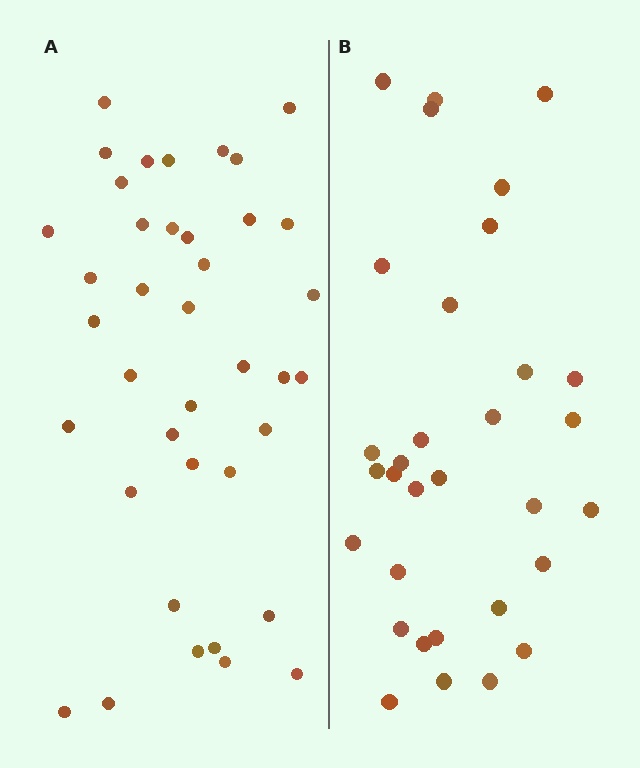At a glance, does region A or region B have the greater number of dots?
Region A (the left region) has more dots.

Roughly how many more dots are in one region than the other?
Region A has roughly 8 or so more dots than region B.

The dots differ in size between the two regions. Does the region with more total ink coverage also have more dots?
No. Region B has more total ink coverage because its dots are larger, but region A actually contains more individual dots. Total area can be misleading — the number of items is what matters here.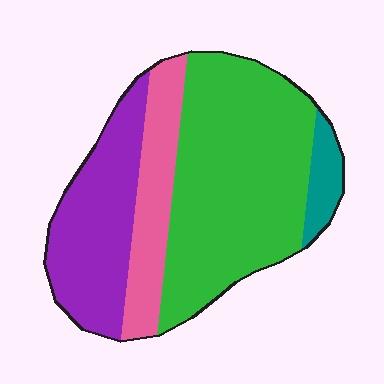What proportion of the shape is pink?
Pink covers around 15% of the shape.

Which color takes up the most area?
Green, at roughly 50%.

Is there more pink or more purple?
Purple.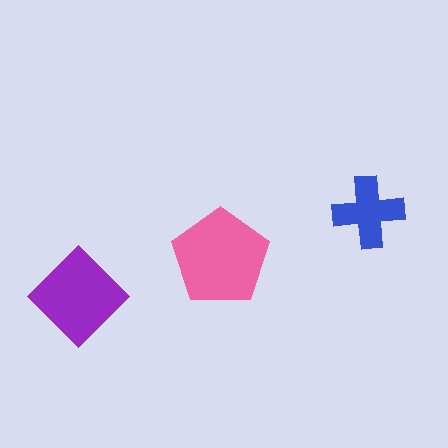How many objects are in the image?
There are 3 objects in the image.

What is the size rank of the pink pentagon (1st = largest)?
1st.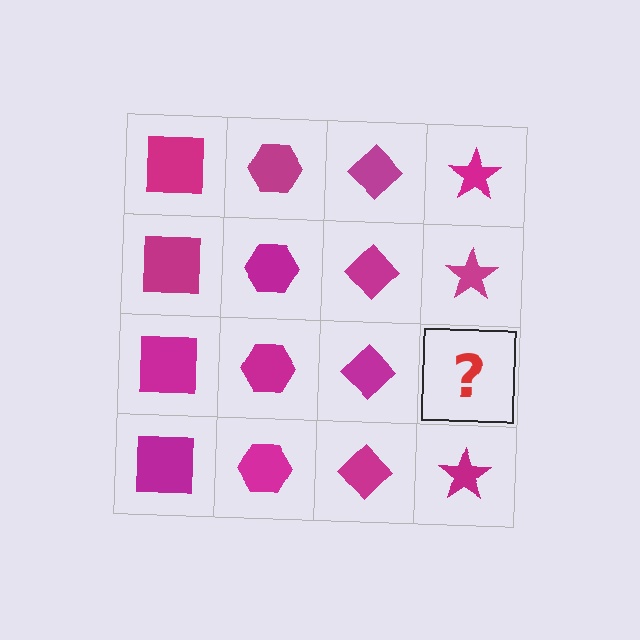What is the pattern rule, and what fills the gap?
The rule is that each column has a consistent shape. The gap should be filled with a magenta star.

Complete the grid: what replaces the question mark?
The question mark should be replaced with a magenta star.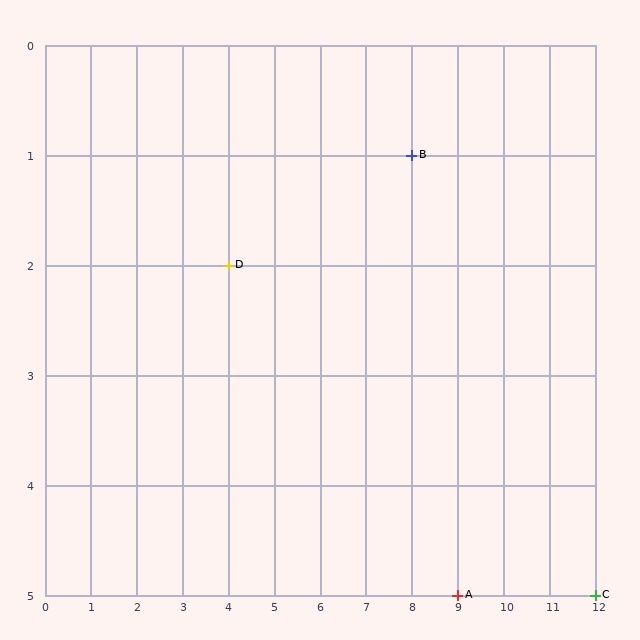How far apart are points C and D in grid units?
Points C and D are 8 columns and 3 rows apart (about 8.5 grid units diagonally).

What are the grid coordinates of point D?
Point D is at grid coordinates (4, 2).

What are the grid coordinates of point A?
Point A is at grid coordinates (9, 5).